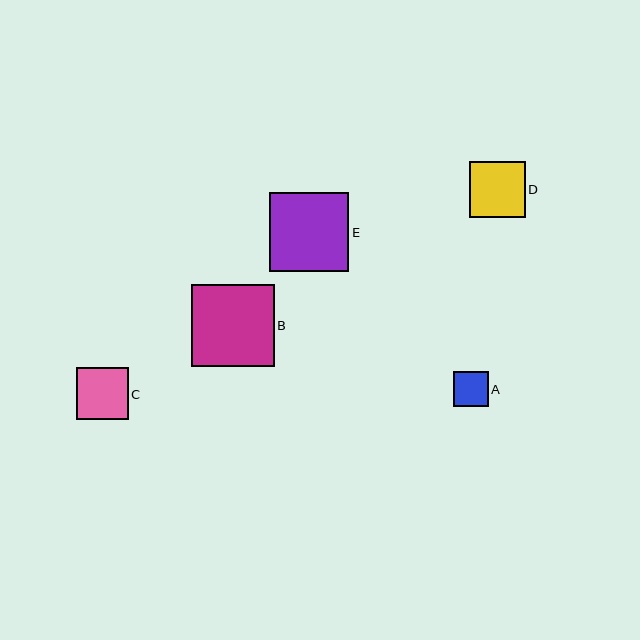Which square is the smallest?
Square A is the smallest with a size of approximately 35 pixels.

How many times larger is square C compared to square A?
Square C is approximately 1.5 times the size of square A.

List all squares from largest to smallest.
From largest to smallest: B, E, D, C, A.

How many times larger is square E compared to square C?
Square E is approximately 1.5 times the size of square C.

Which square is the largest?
Square B is the largest with a size of approximately 82 pixels.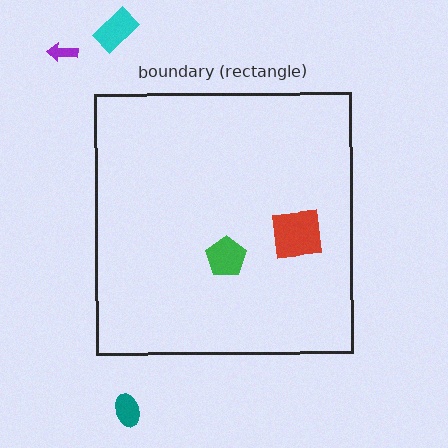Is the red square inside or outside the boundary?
Inside.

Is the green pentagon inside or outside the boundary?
Inside.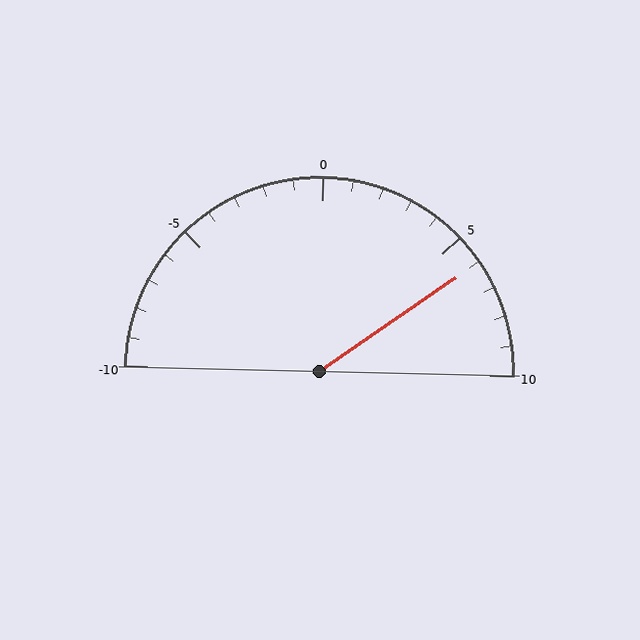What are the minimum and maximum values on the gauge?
The gauge ranges from -10 to 10.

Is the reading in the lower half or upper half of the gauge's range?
The reading is in the upper half of the range (-10 to 10).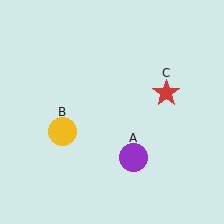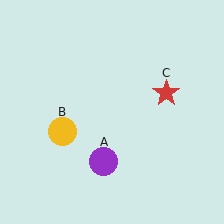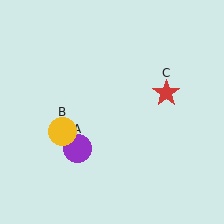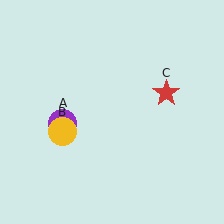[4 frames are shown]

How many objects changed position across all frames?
1 object changed position: purple circle (object A).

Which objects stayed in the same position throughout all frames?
Yellow circle (object B) and red star (object C) remained stationary.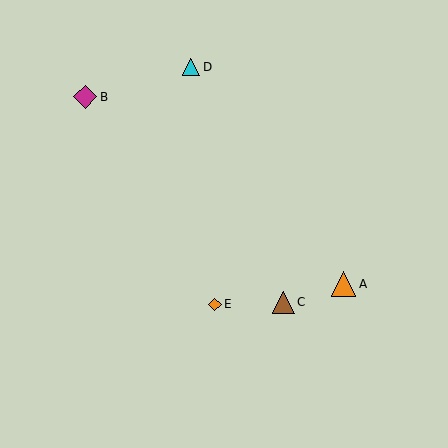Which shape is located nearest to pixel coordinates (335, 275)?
The orange triangle (labeled A) at (344, 284) is nearest to that location.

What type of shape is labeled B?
Shape B is a magenta diamond.